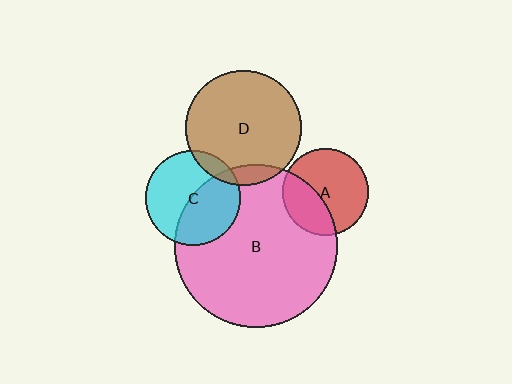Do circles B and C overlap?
Yes.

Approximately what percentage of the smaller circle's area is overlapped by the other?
Approximately 45%.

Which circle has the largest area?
Circle B (pink).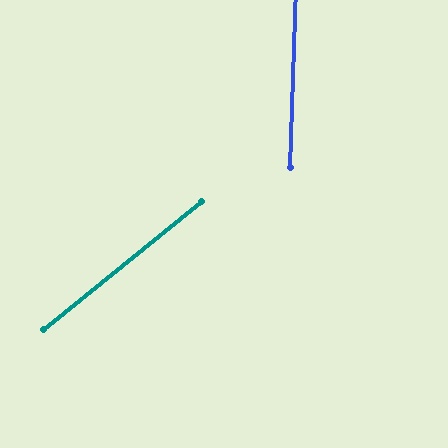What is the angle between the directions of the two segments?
Approximately 49 degrees.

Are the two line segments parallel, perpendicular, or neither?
Neither parallel nor perpendicular — they differ by about 49°.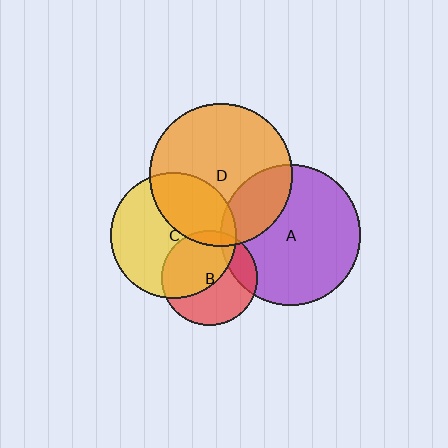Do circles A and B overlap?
Yes.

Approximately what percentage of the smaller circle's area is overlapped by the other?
Approximately 20%.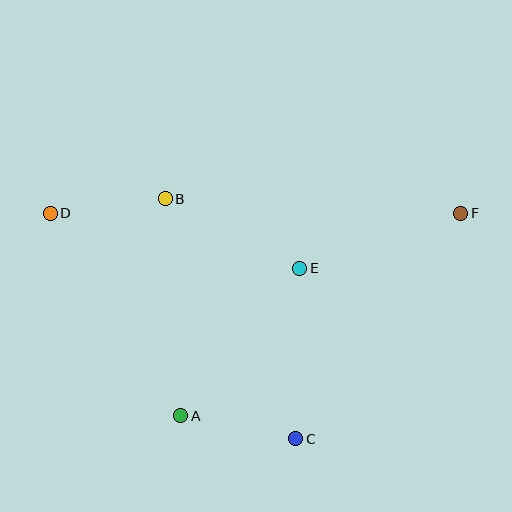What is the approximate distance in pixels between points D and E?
The distance between D and E is approximately 256 pixels.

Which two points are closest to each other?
Points B and D are closest to each other.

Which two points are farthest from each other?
Points D and F are farthest from each other.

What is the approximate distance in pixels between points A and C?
The distance between A and C is approximately 117 pixels.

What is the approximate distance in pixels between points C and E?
The distance between C and E is approximately 170 pixels.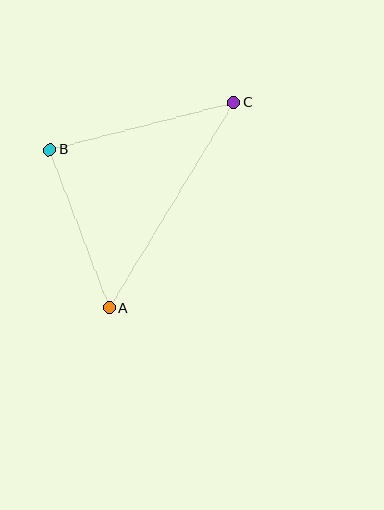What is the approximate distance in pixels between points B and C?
The distance between B and C is approximately 190 pixels.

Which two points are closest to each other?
Points A and B are closest to each other.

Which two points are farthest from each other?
Points A and C are farthest from each other.